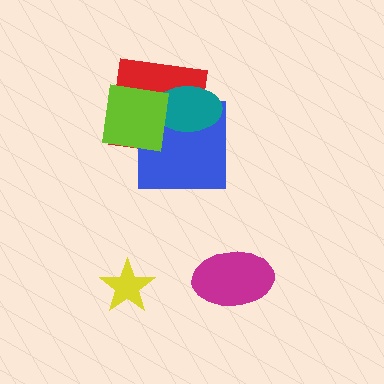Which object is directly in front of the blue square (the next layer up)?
The teal ellipse is directly in front of the blue square.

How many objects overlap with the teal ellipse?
3 objects overlap with the teal ellipse.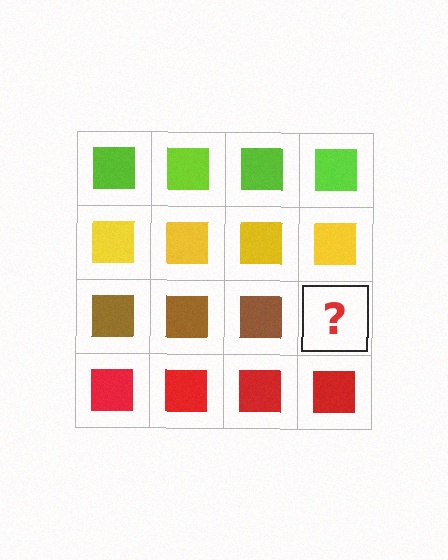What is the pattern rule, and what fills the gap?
The rule is that each row has a consistent color. The gap should be filled with a brown square.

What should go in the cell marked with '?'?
The missing cell should contain a brown square.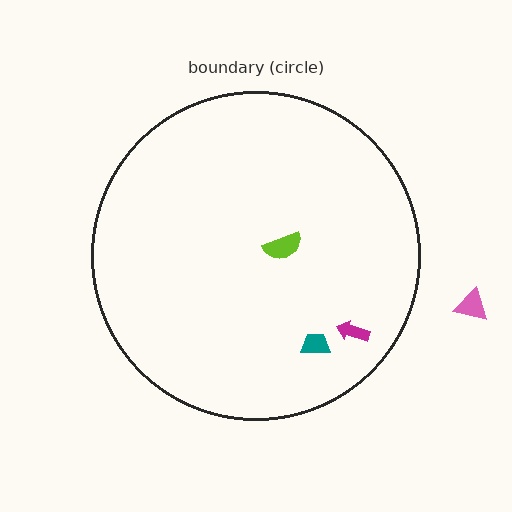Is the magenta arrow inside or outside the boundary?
Inside.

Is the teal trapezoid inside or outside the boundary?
Inside.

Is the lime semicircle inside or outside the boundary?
Inside.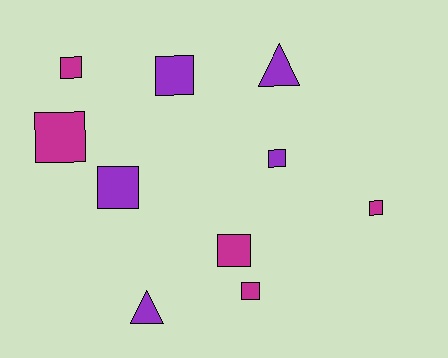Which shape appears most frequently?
Square, with 8 objects.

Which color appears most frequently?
Magenta, with 5 objects.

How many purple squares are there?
There are 3 purple squares.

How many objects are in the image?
There are 10 objects.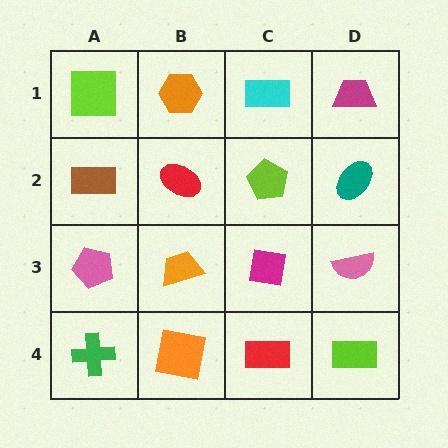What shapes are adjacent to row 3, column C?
A lime pentagon (row 2, column C), a red rectangle (row 4, column C), an orange trapezoid (row 3, column B), a pink semicircle (row 3, column D).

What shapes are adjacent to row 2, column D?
A magenta trapezoid (row 1, column D), a pink semicircle (row 3, column D), a lime pentagon (row 2, column C).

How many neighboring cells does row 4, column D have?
2.